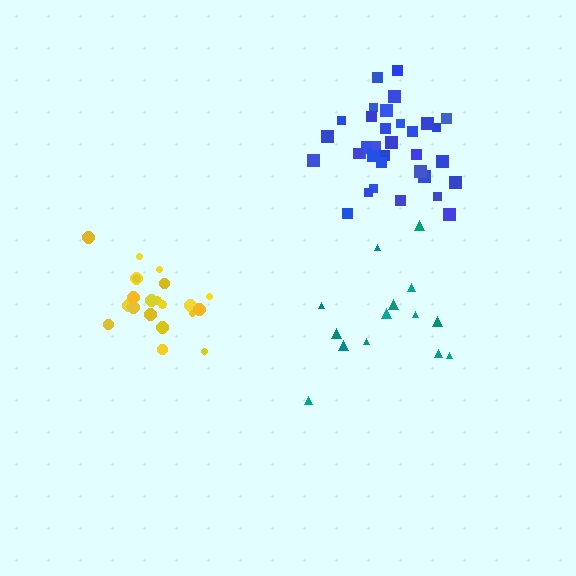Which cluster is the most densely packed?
Blue.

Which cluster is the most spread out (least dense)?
Teal.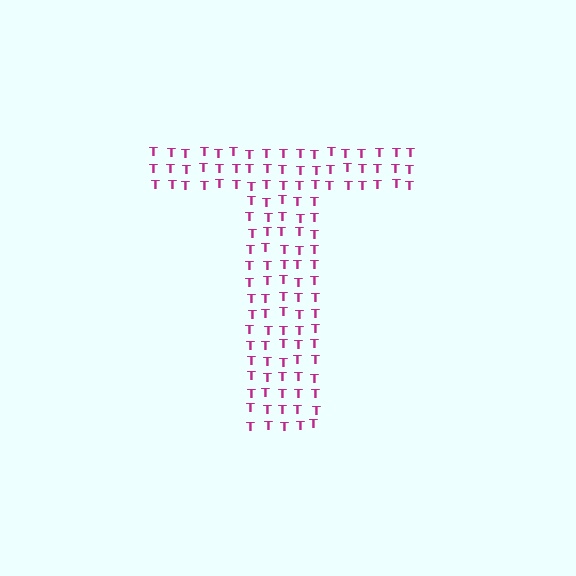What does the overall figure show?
The overall figure shows the letter T.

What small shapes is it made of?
It is made of small letter T's.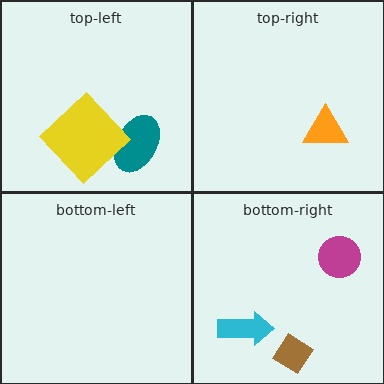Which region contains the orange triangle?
The top-right region.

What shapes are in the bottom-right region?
The cyan arrow, the brown diamond, the magenta circle.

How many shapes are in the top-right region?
1.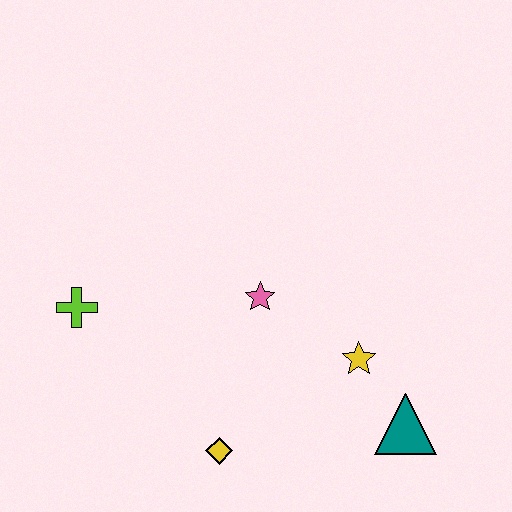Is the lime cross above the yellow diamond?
Yes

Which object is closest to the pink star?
The yellow star is closest to the pink star.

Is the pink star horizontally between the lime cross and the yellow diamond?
No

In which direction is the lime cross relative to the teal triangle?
The lime cross is to the left of the teal triangle.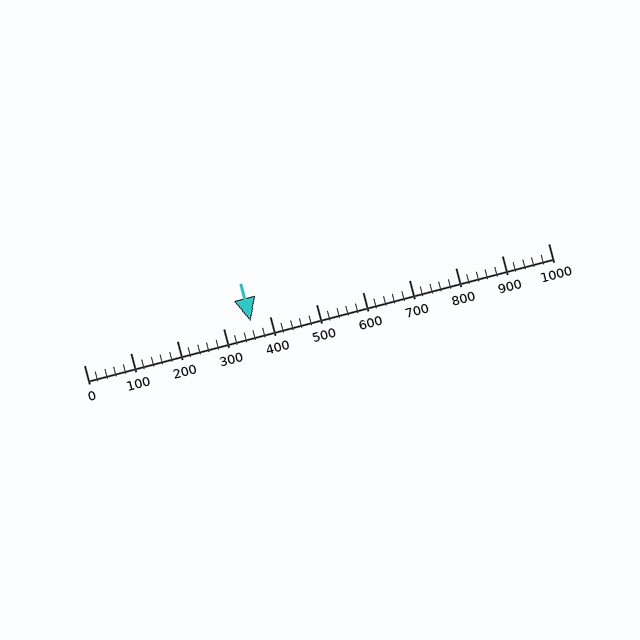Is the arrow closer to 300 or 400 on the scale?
The arrow is closer to 400.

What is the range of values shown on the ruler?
The ruler shows values from 0 to 1000.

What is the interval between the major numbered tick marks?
The major tick marks are spaced 100 units apart.